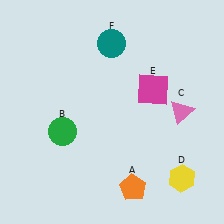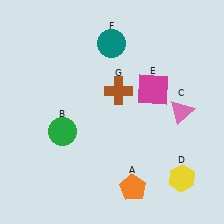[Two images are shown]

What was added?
A brown cross (G) was added in Image 2.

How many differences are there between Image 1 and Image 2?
There is 1 difference between the two images.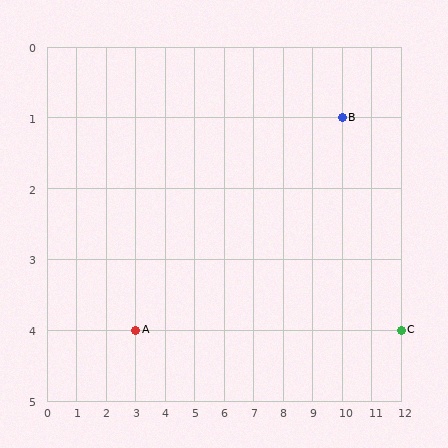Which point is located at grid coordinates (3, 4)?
Point A is at (3, 4).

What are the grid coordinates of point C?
Point C is at grid coordinates (12, 4).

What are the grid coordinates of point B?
Point B is at grid coordinates (10, 1).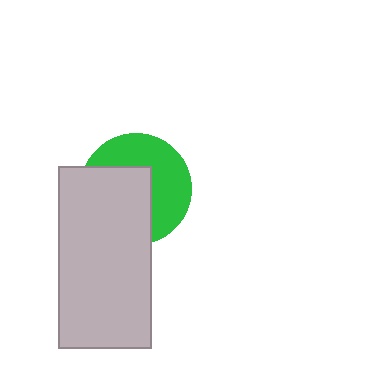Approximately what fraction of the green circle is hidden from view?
Roughly 51% of the green circle is hidden behind the light gray rectangle.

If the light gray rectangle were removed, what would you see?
You would see the complete green circle.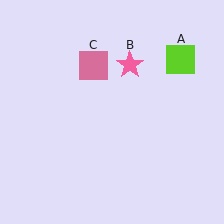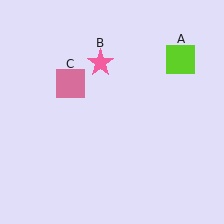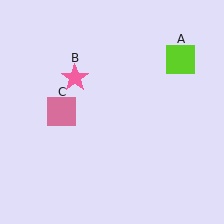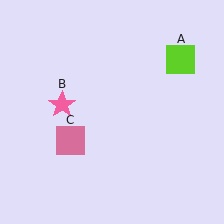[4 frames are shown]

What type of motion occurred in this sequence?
The pink star (object B), pink square (object C) rotated counterclockwise around the center of the scene.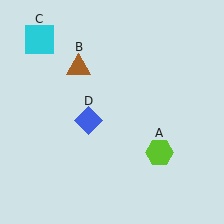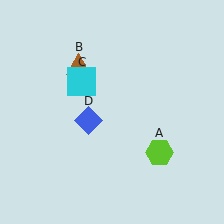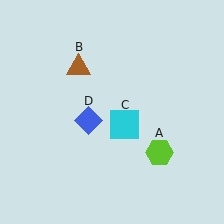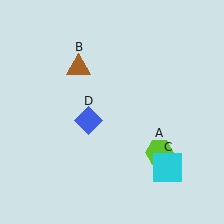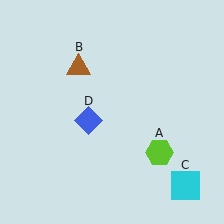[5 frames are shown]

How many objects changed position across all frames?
1 object changed position: cyan square (object C).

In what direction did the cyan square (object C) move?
The cyan square (object C) moved down and to the right.